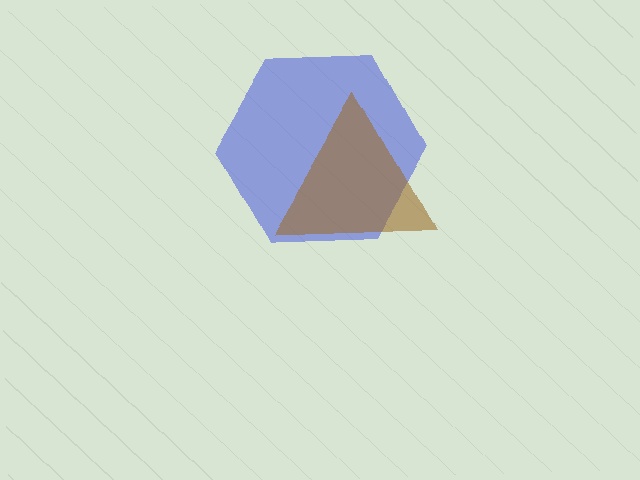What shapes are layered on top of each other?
The layered shapes are: a blue hexagon, a brown triangle.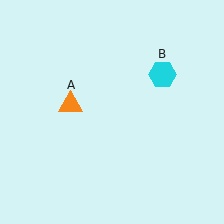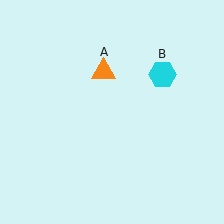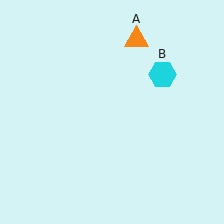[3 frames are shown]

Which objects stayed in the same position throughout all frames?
Cyan hexagon (object B) remained stationary.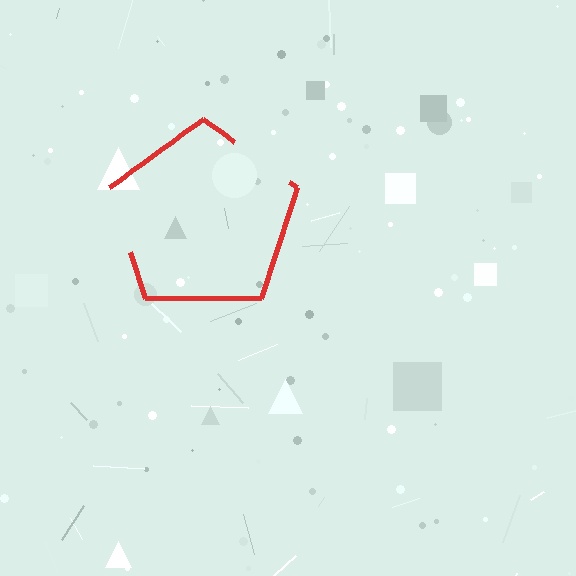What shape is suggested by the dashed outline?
The dashed outline suggests a pentagon.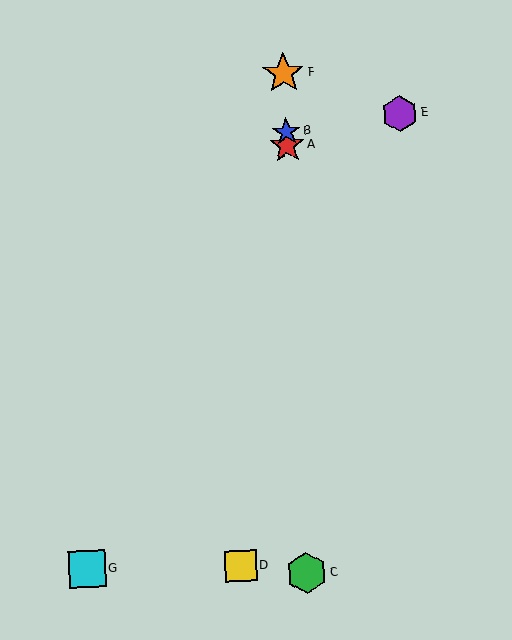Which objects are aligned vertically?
Objects A, B, C, F are aligned vertically.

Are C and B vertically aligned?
Yes, both are at x≈307.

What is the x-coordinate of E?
Object E is at x≈400.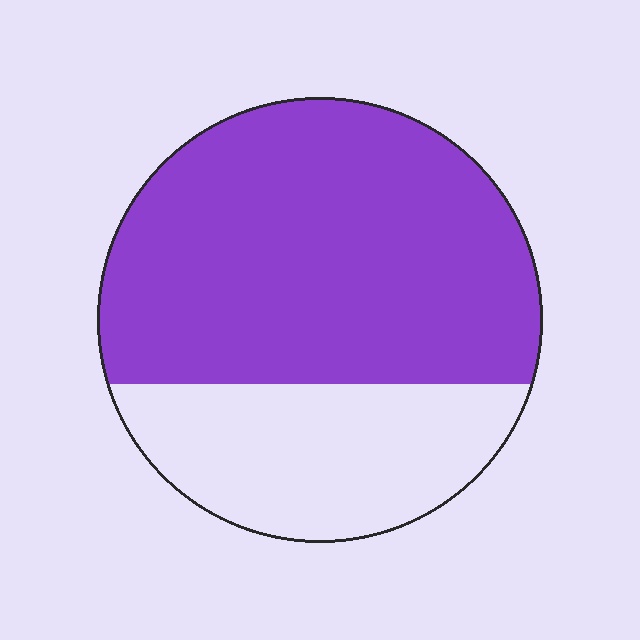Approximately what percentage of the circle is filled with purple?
Approximately 70%.